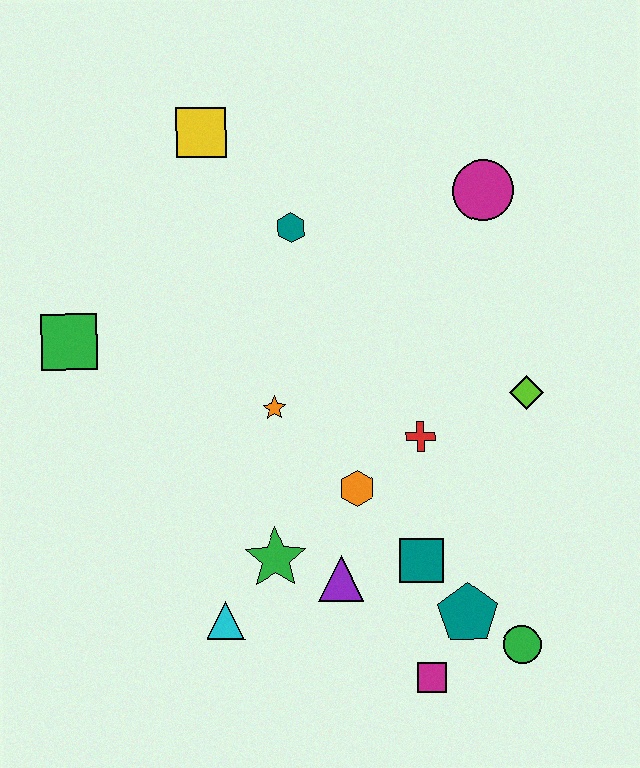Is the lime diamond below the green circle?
No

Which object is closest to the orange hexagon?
The red cross is closest to the orange hexagon.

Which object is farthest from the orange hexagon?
The yellow square is farthest from the orange hexagon.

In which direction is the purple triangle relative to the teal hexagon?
The purple triangle is below the teal hexagon.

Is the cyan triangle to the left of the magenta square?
Yes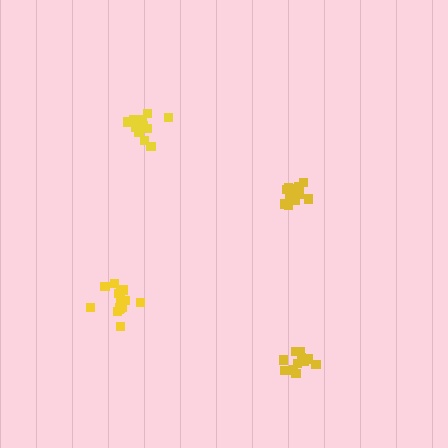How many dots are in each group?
Group 1: 15 dots, Group 2: 11 dots, Group 3: 16 dots, Group 4: 13 dots (55 total).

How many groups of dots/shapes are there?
There are 4 groups.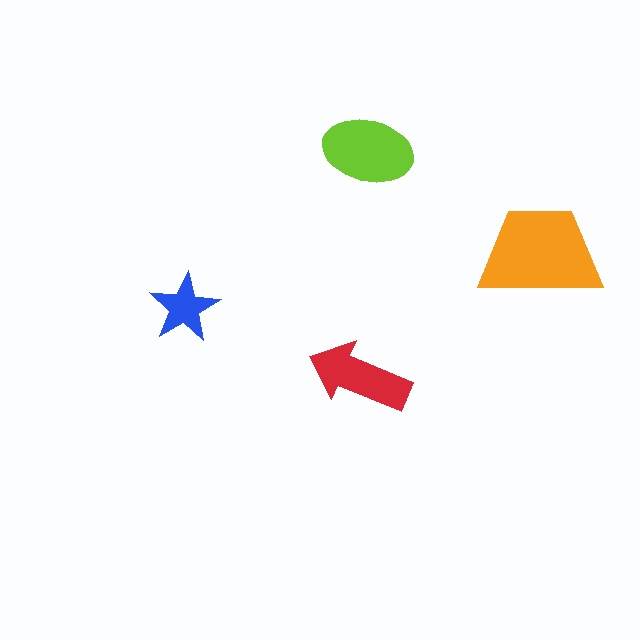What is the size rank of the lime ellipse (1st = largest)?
2nd.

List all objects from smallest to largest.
The blue star, the red arrow, the lime ellipse, the orange trapezoid.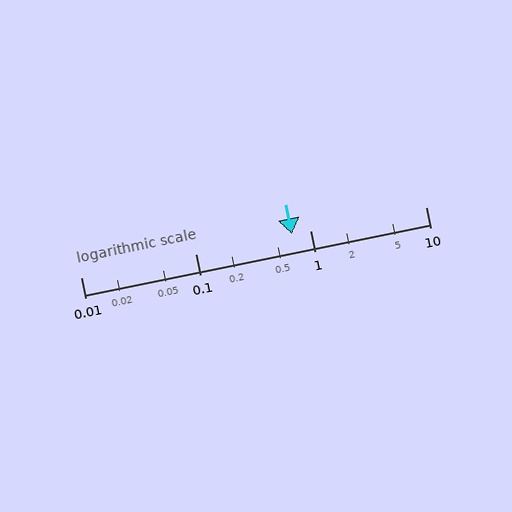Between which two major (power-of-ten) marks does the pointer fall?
The pointer is between 0.1 and 1.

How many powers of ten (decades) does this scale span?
The scale spans 3 decades, from 0.01 to 10.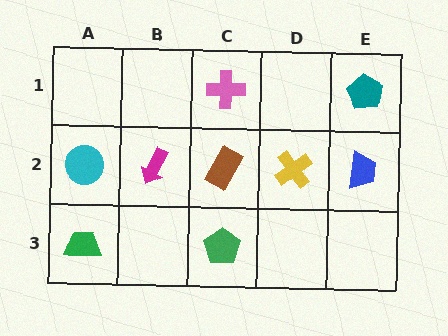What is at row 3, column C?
A green pentagon.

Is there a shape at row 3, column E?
No, that cell is empty.